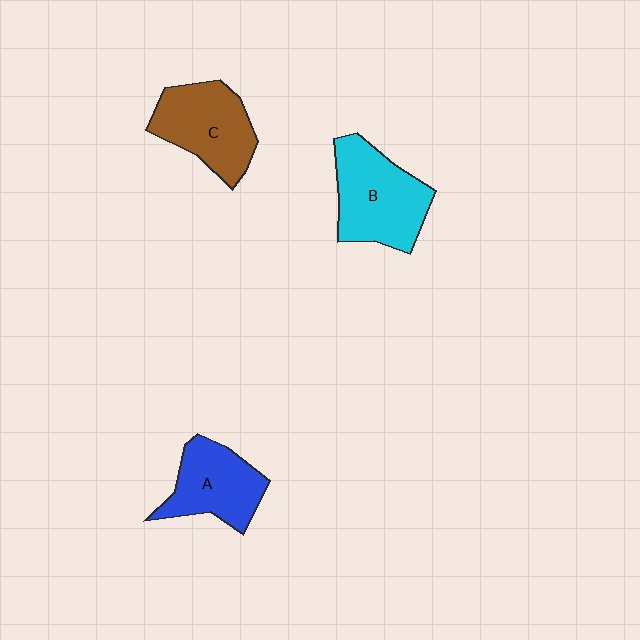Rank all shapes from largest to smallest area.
From largest to smallest: B (cyan), C (brown), A (blue).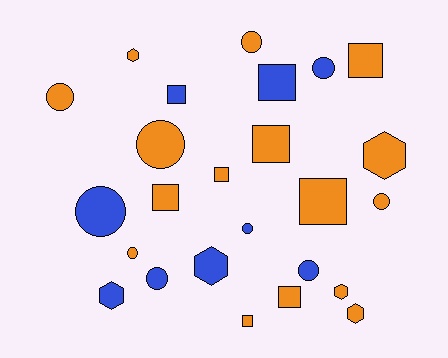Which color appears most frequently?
Orange, with 16 objects.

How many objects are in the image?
There are 25 objects.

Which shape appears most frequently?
Circle, with 10 objects.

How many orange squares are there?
There are 7 orange squares.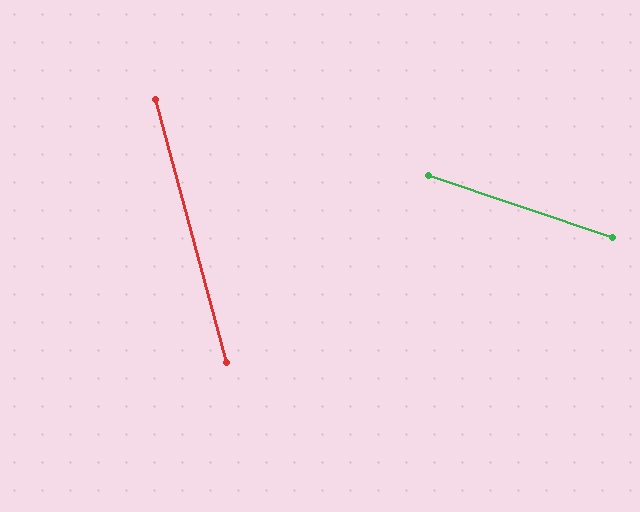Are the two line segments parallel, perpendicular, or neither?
Neither parallel nor perpendicular — they differ by about 56°.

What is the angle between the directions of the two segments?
Approximately 56 degrees.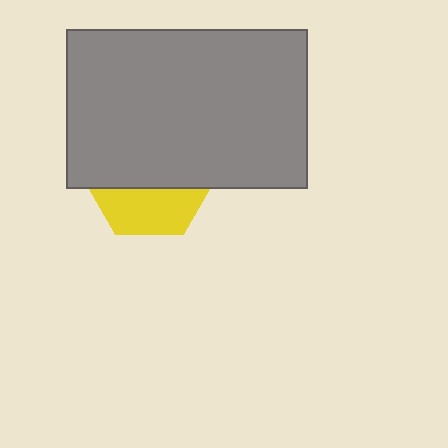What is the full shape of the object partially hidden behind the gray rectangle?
The partially hidden object is a yellow hexagon.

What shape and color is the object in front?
The object in front is a gray rectangle.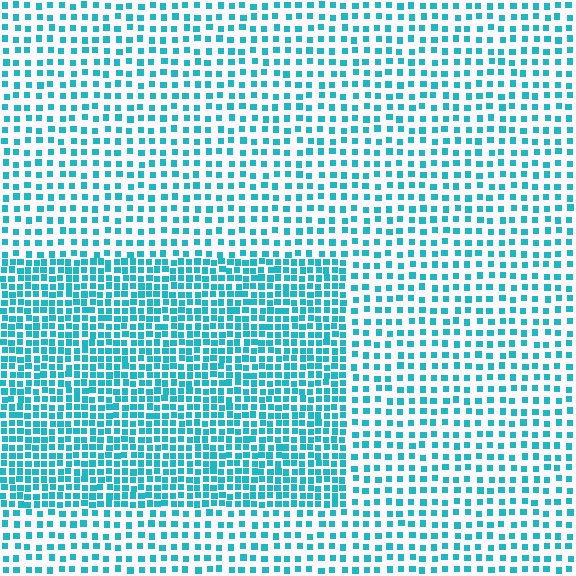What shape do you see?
I see a rectangle.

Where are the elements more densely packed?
The elements are more densely packed inside the rectangle boundary.